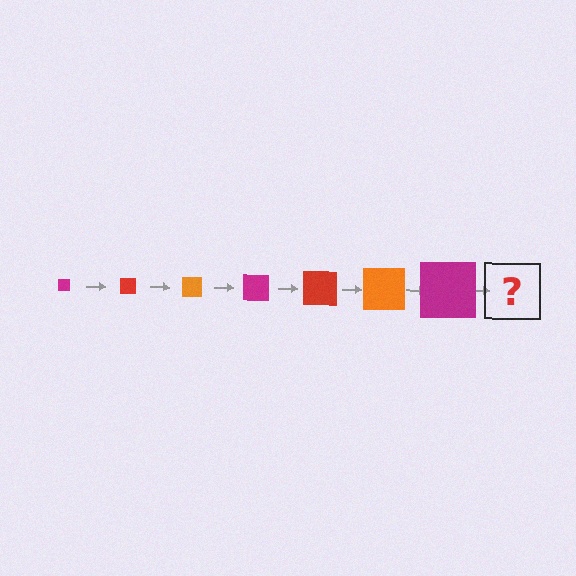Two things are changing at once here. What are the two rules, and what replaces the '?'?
The two rules are that the square grows larger each step and the color cycles through magenta, red, and orange. The '?' should be a red square, larger than the previous one.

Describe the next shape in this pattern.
It should be a red square, larger than the previous one.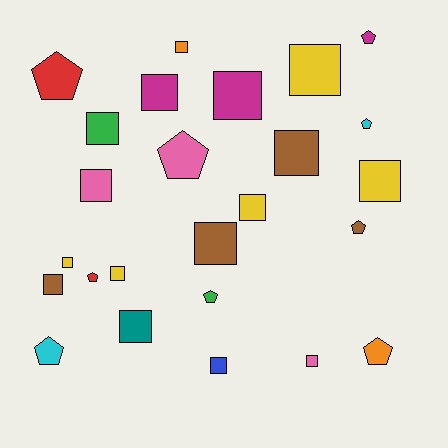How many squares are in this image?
There are 16 squares.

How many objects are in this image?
There are 25 objects.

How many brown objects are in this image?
There are 4 brown objects.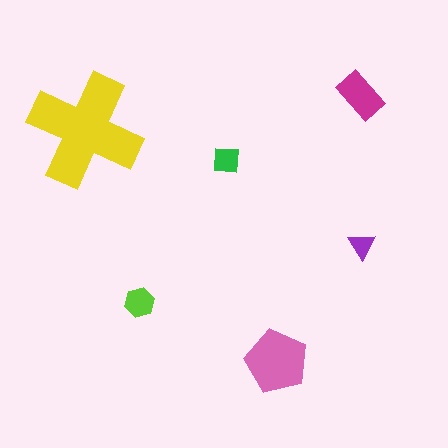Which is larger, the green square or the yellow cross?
The yellow cross.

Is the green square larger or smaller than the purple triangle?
Larger.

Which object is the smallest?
The purple triangle.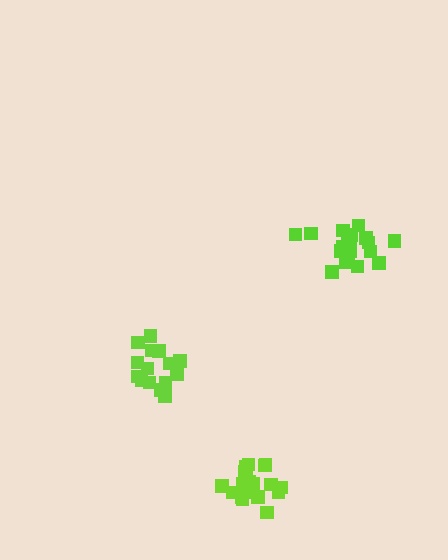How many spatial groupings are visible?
There are 3 spatial groupings.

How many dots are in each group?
Group 1: 15 dots, Group 2: 20 dots, Group 3: 20 dots (55 total).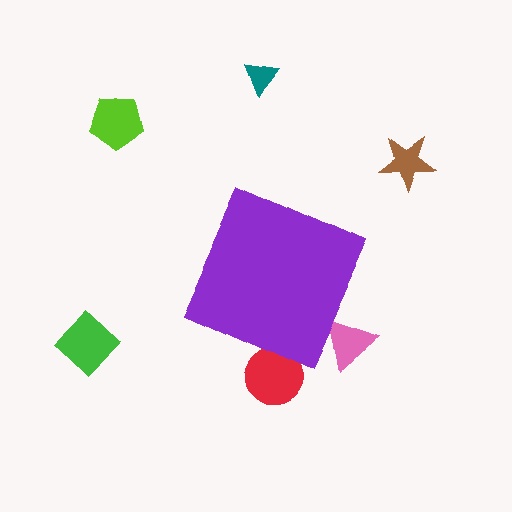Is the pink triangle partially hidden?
Yes, the pink triangle is partially hidden behind the purple diamond.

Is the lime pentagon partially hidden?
No, the lime pentagon is fully visible.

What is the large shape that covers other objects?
A purple diamond.